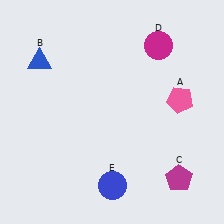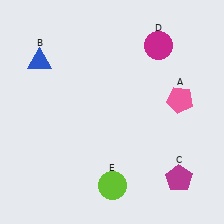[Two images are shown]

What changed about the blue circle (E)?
In Image 1, E is blue. In Image 2, it changed to lime.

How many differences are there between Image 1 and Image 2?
There is 1 difference between the two images.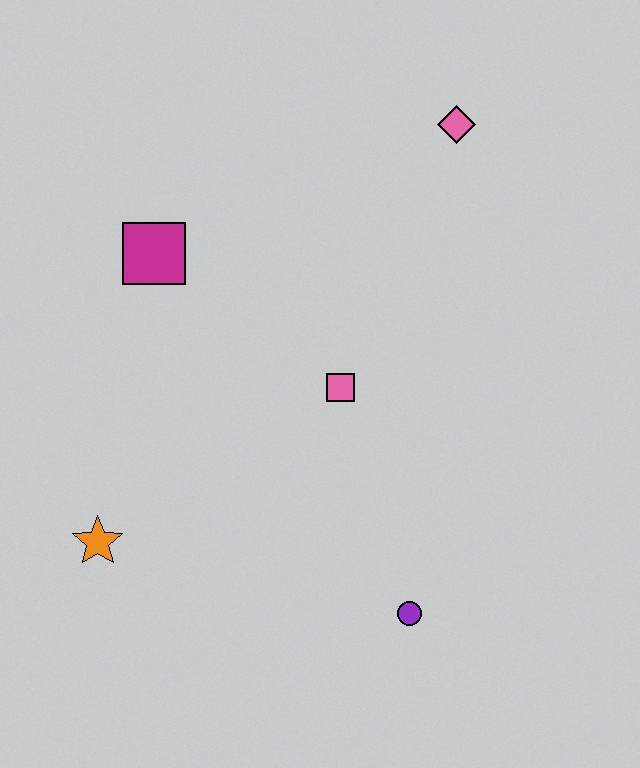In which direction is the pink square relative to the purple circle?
The pink square is above the purple circle.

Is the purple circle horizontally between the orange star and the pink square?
No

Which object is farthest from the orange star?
The pink diamond is farthest from the orange star.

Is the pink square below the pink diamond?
Yes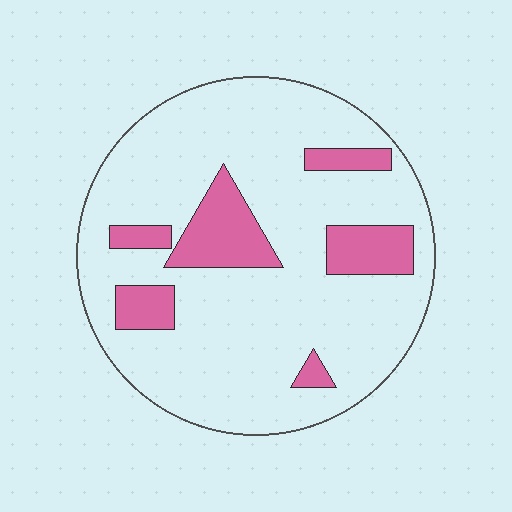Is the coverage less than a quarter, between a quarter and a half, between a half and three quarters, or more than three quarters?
Less than a quarter.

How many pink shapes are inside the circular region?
6.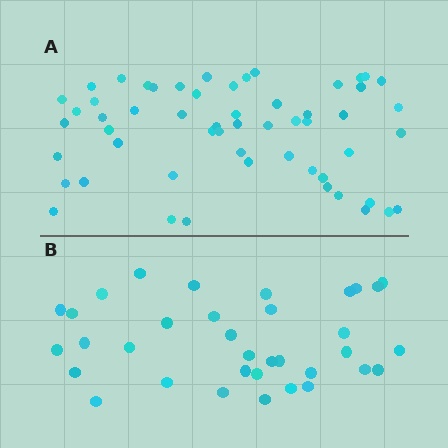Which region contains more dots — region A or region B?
Region A (the top region) has more dots.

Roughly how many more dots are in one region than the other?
Region A has approximately 20 more dots than region B.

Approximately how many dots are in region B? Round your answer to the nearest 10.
About 40 dots. (The exact count is 35, which rounds to 40.)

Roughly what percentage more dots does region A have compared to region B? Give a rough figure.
About 60% more.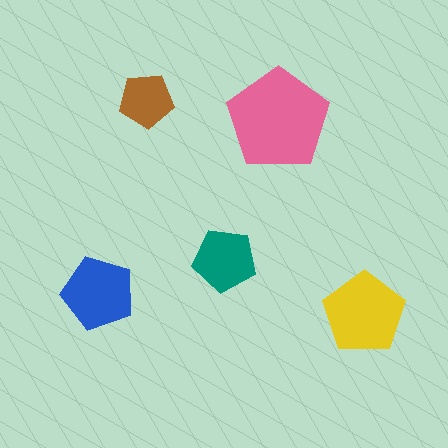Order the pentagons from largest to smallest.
the pink one, the yellow one, the blue one, the teal one, the brown one.